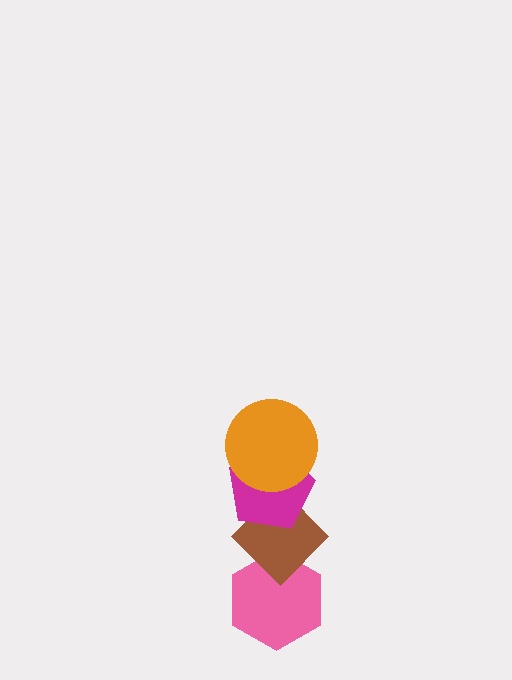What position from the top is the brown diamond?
The brown diamond is 3rd from the top.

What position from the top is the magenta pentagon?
The magenta pentagon is 2nd from the top.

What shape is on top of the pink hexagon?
The brown diamond is on top of the pink hexagon.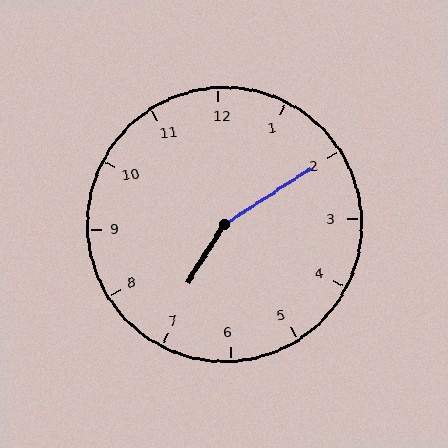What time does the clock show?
7:10.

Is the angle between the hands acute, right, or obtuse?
It is obtuse.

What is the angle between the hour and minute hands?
Approximately 155 degrees.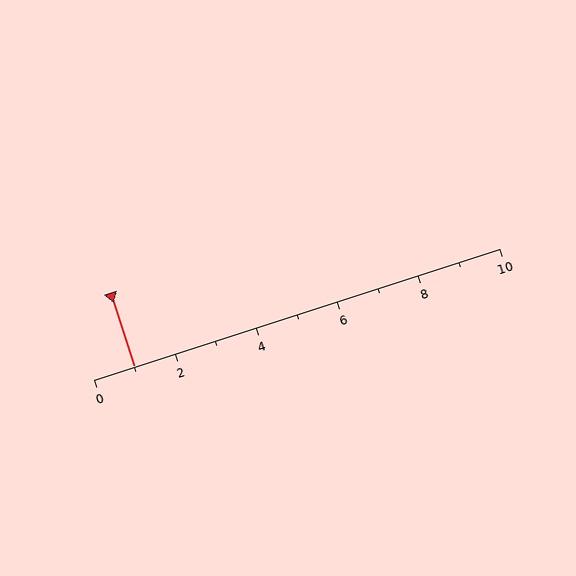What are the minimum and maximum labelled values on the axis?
The axis runs from 0 to 10.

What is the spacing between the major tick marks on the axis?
The major ticks are spaced 2 apart.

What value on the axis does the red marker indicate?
The marker indicates approximately 1.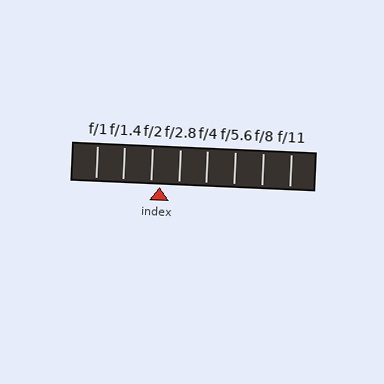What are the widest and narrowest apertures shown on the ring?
The widest aperture shown is f/1 and the narrowest is f/11.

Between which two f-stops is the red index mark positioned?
The index mark is between f/2 and f/2.8.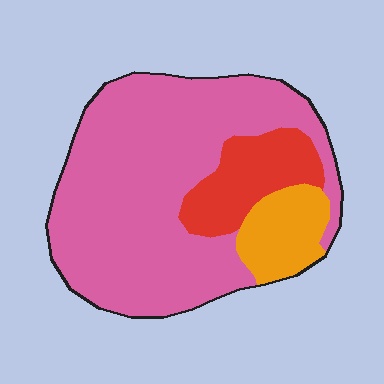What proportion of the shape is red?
Red takes up about one sixth (1/6) of the shape.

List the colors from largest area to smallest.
From largest to smallest: pink, red, orange.